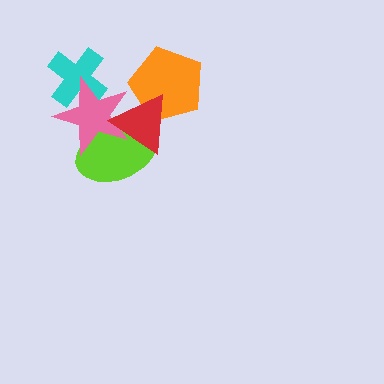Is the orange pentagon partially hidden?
Yes, it is partially covered by another shape.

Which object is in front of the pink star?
The red triangle is in front of the pink star.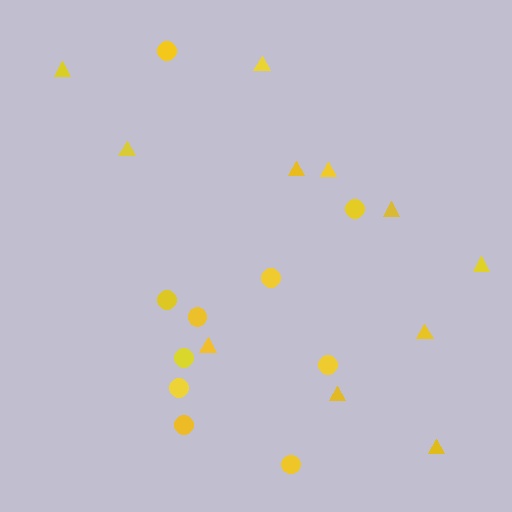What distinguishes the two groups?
There are 2 groups: one group of triangles (11) and one group of circles (10).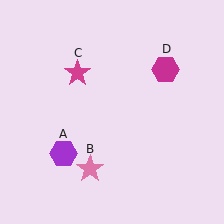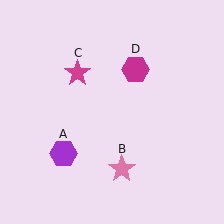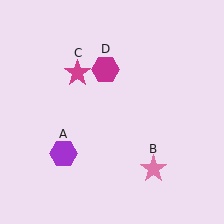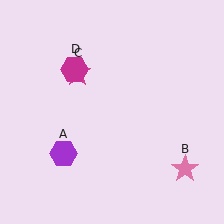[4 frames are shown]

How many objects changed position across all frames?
2 objects changed position: pink star (object B), magenta hexagon (object D).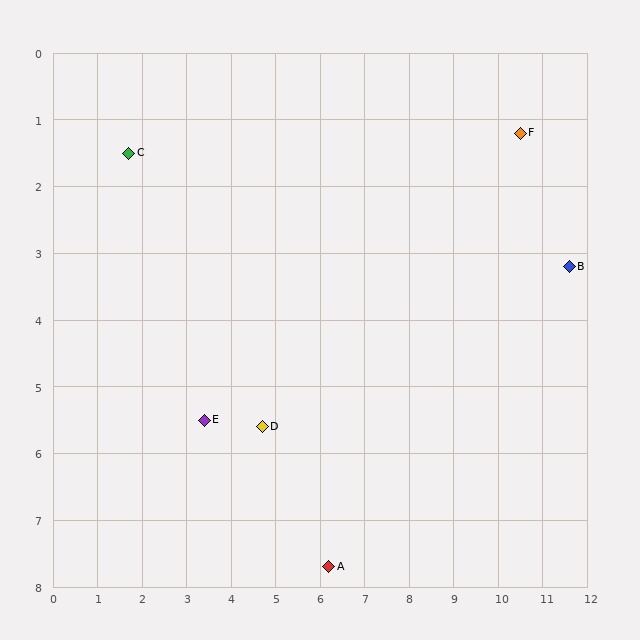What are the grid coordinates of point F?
Point F is at approximately (10.5, 1.2).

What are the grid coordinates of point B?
Point B is at approximately (11.6, 3.2).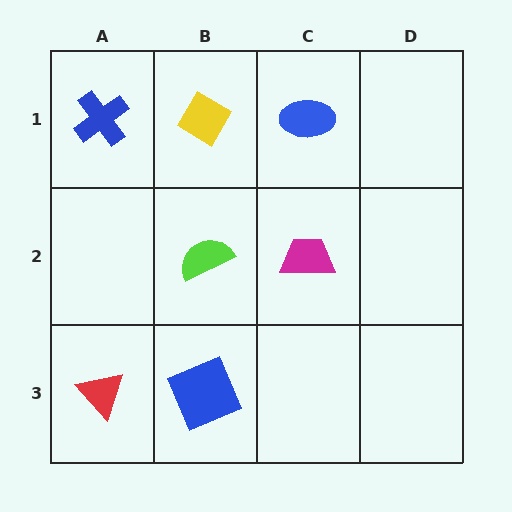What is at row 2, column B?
A lime semicircle.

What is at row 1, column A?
A blue cross.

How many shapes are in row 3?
2 shapes.